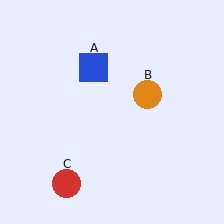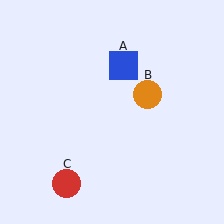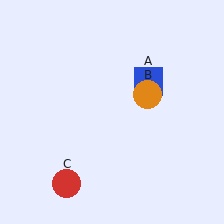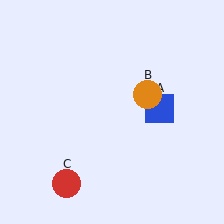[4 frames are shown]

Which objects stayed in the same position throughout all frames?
Orange circle (object B) and red circle (object C) remained stationary.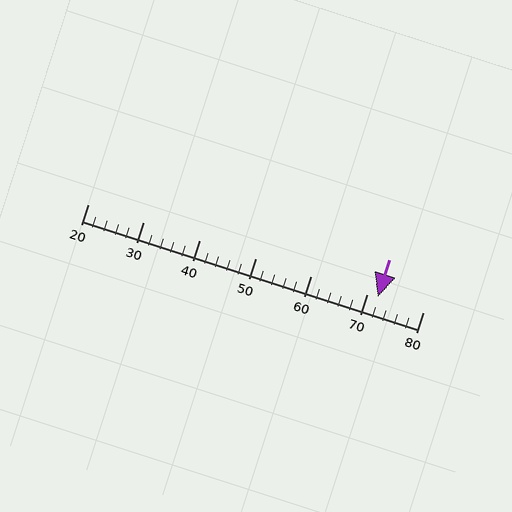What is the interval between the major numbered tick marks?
The major tick marks are spaced 10 units apart.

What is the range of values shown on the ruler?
The ruler shows values from 20 to 80.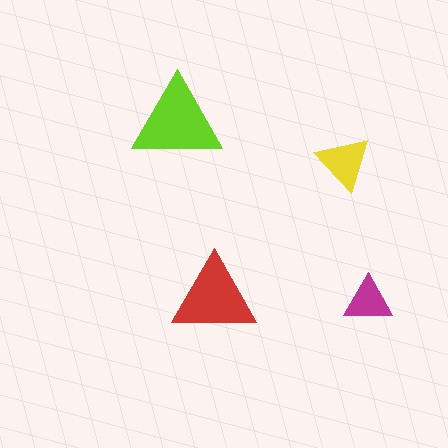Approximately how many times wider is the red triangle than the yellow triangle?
About 1.5 times wider.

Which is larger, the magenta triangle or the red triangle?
The red one.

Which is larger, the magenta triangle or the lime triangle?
The lime one.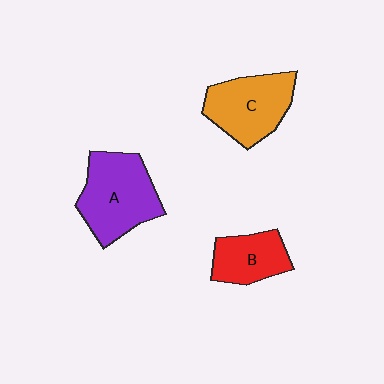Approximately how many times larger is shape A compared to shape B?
Approximately 1.6 times.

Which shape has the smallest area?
Shape B (red).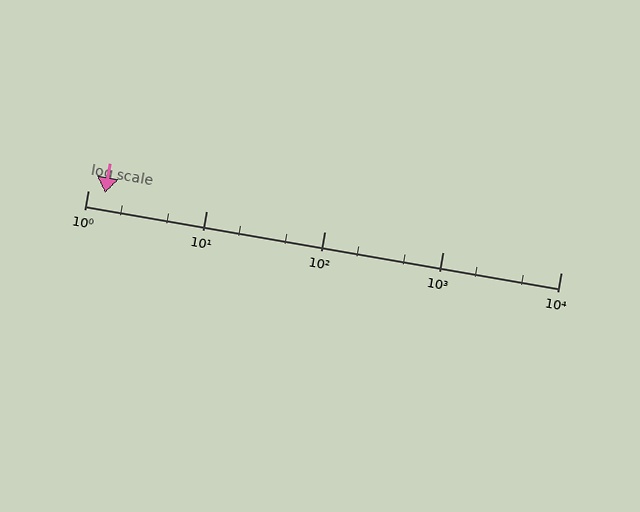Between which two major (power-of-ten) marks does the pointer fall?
The pointer is between 1 and 10.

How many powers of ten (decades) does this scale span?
The scale spans 4 decades, from 1 to 10000.